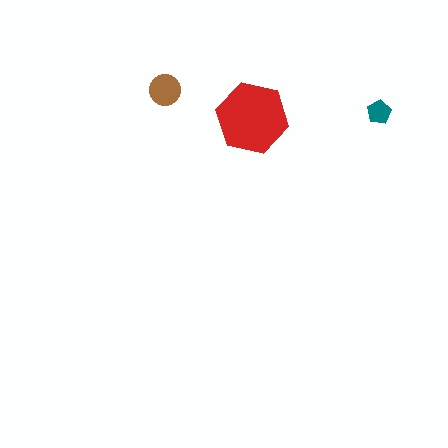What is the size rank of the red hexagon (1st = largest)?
1st.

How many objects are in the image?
There are 3 objects in the image.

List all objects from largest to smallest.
The red hexagon, the brown circle, the teal pentagon.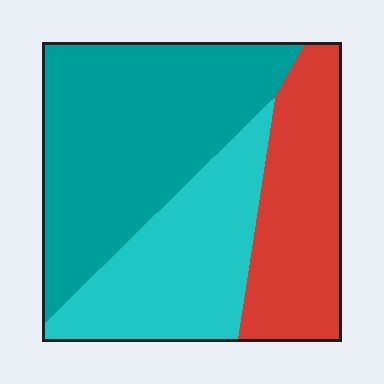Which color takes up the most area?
Teal, at roughly 45%.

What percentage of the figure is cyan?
Cyan takes up about one quarter (1/4) of the figure.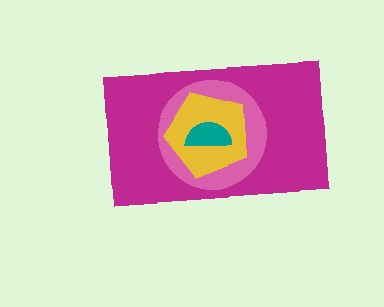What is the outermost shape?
The magenta rectangle.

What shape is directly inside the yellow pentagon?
The teal semicircle.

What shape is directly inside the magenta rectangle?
The pink circle.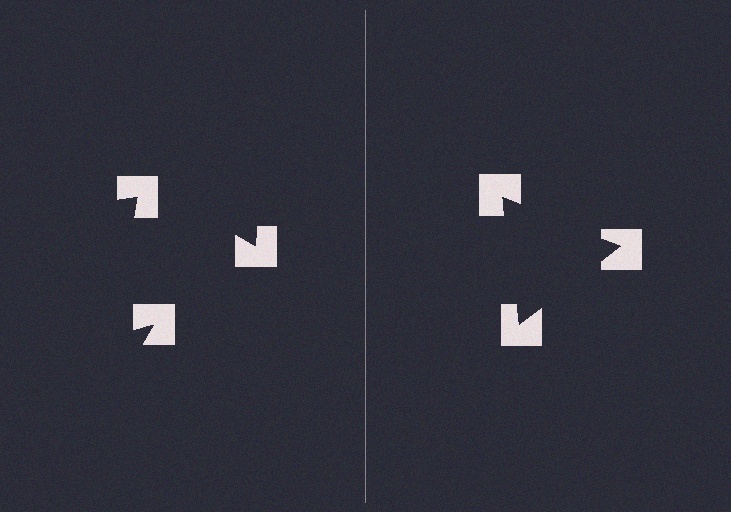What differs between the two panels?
The notched squares are positioned identically on both sides; only the wedge orientations differ. On the right they align to a triangle; on the left they are misaligned.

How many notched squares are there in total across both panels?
6 — 3 on each side.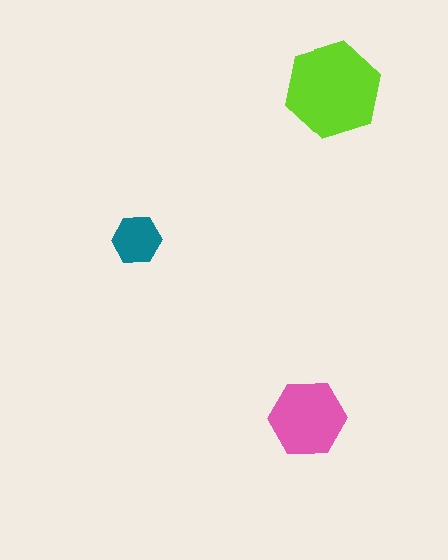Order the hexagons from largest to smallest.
the lime one, the pink one, the teal one.